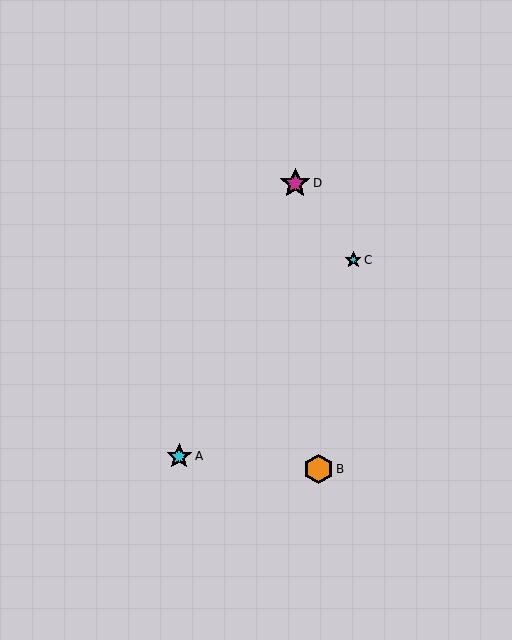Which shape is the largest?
The magenta star (labeled D) is the largest.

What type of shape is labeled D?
Shape D is a magenta star.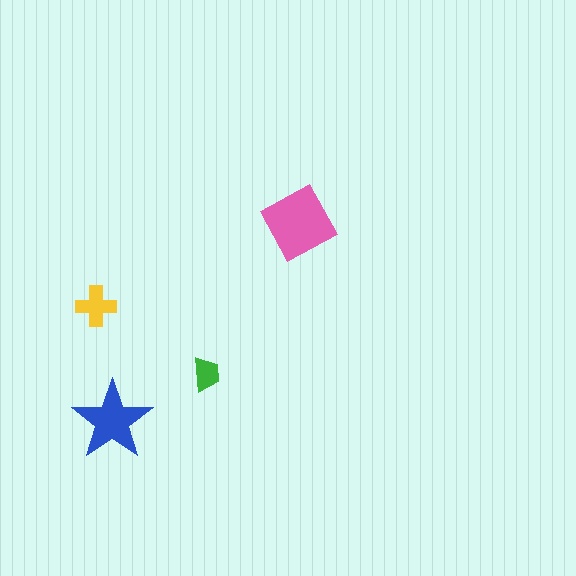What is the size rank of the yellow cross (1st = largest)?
3rd.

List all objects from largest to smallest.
The pink diamond, the blue star, the yellow cross, the green trapezoid.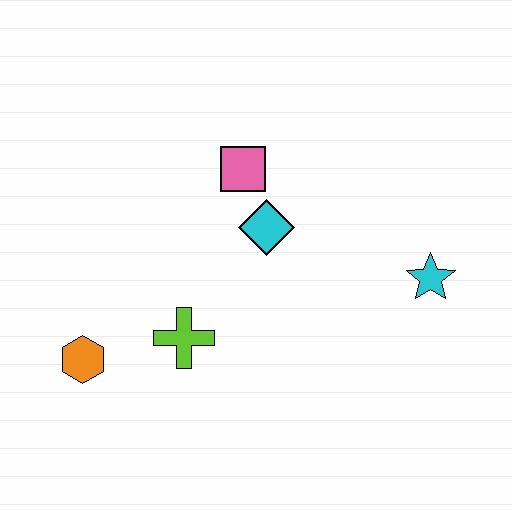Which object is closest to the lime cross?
The orange hexagon is closest to the lime cross.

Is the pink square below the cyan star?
No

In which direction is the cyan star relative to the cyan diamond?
The cyan star is to the right of the cyan diamond.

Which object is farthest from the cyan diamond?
The orange hexagon is farthest from the cyan diamond.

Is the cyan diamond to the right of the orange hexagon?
Yes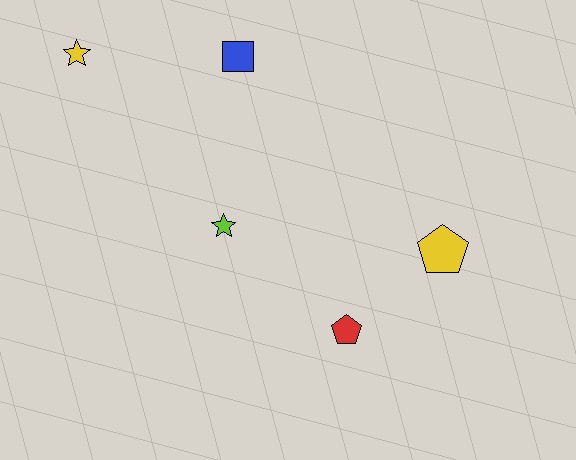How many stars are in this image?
There are 2 stars.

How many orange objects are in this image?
There are no orange objects.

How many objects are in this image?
There are 5 objects.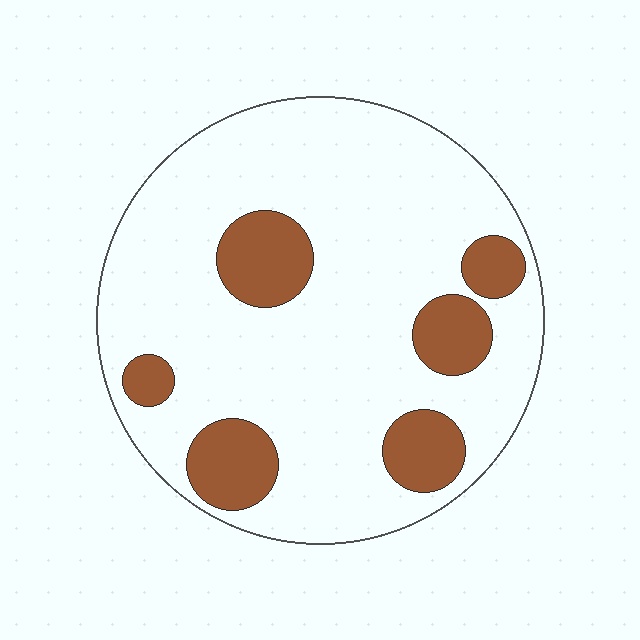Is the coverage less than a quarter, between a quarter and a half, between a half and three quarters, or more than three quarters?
Less than a quarter.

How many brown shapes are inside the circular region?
6.